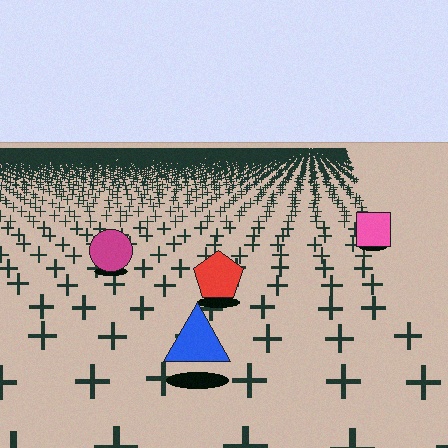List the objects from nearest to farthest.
From nearest to farthest: the blue triangle, the red pentagon, the magenta circle, the pink square.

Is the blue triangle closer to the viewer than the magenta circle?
Yes. The blue triangle is closer — you can tell from the texture gradient: the ground texture is coarser near it.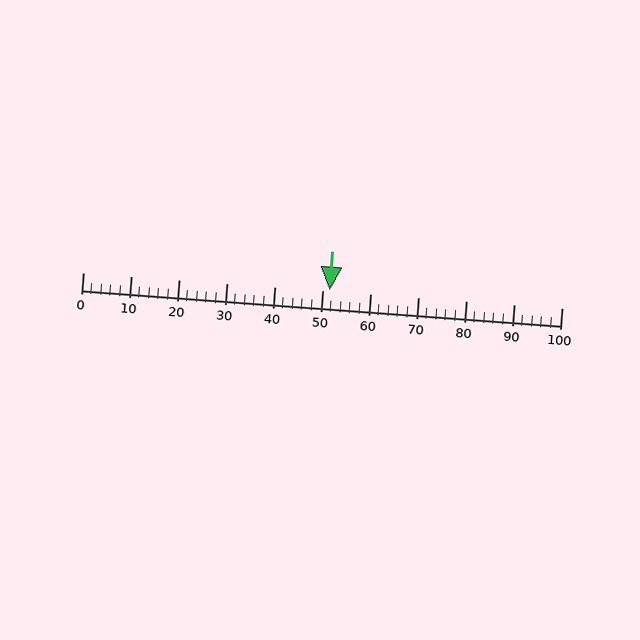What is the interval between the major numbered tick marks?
The major tick marks are spaced 10 units apart.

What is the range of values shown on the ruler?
The ruler shows values from 0 to 100.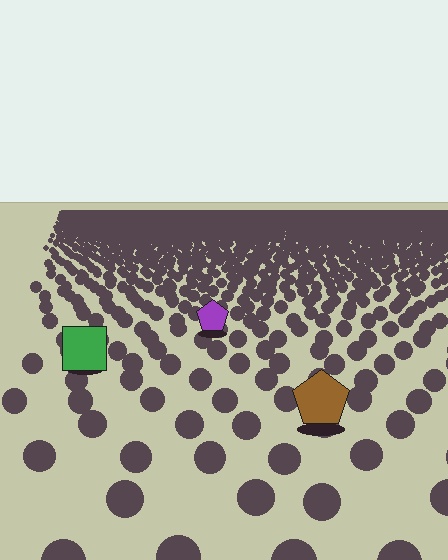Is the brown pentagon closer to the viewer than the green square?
Yes. The brown pentagon is closer — you can tell from the texture gradient: the ground texture is coarser near it.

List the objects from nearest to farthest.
From nearest to farthest: the brown pentagon, the green square, the purple pentagon.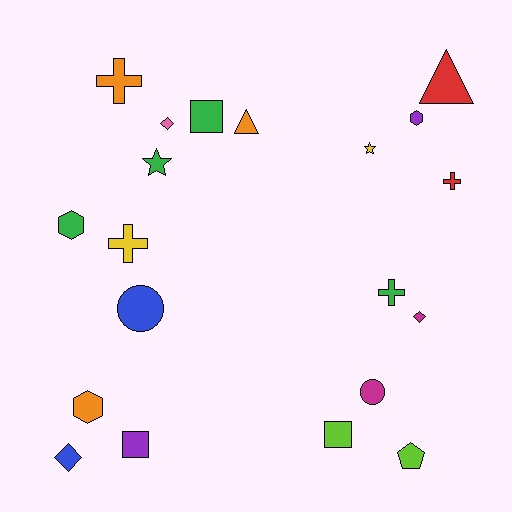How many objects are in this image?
There are 20 objects.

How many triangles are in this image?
There are 2 triangles.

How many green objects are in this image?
There are 4 green objects.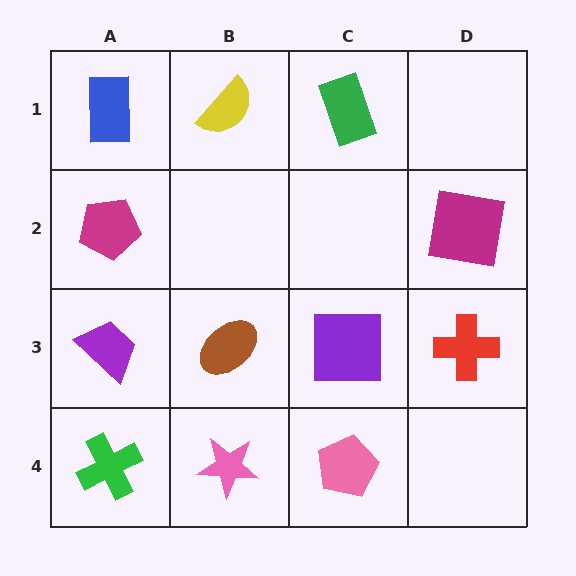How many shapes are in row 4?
3 shapes.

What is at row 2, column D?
A magenta square.